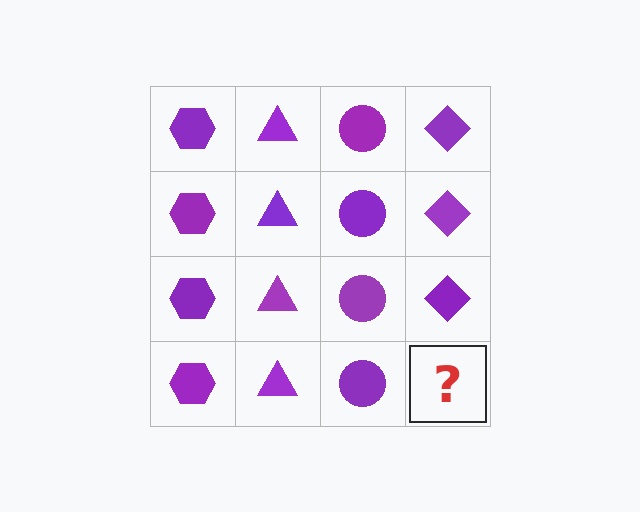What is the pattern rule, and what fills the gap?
The rule is that each column has a consistent shape. The gap should be filled with a purple diamond.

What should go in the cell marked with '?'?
The missing cell should contain a purple diamond.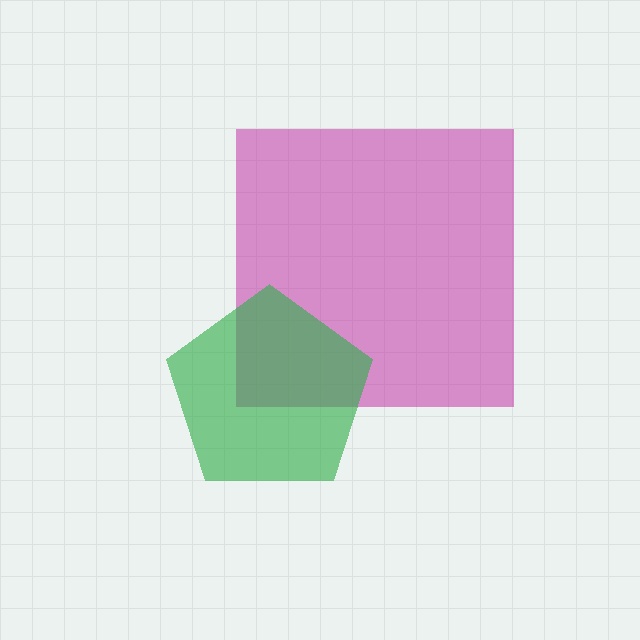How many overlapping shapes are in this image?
There are 2 overlapping shapes in the image.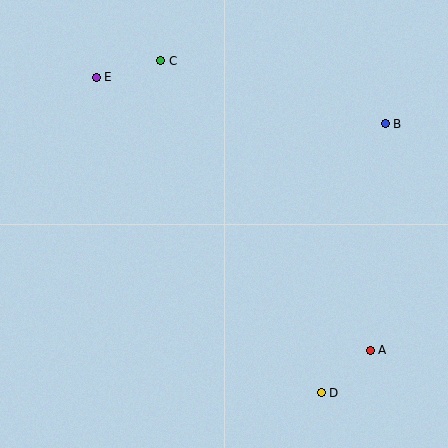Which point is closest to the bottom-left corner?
Point D is closest to the bottom-left corner.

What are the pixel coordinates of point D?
Point D is at (321, 393).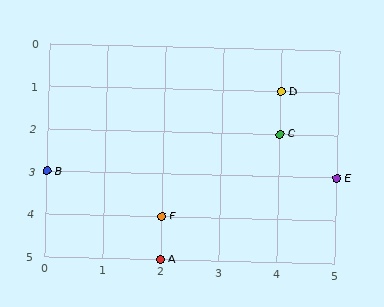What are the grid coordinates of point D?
Point D is at grid coordinates (4, 1).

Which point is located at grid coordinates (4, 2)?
Point C is at (4, 2).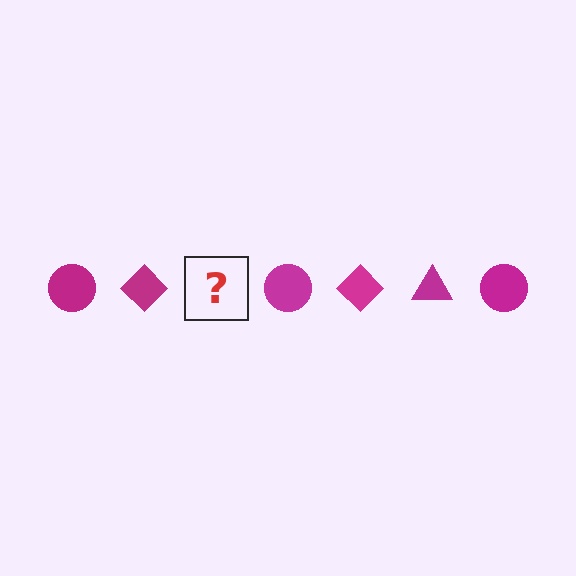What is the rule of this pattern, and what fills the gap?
The rule is that the pattern cycles through circle, diamond, triangle shapes in magenta. The gap should be filled with a magenta triangle.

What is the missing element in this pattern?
The missing element is a magenta triangle.